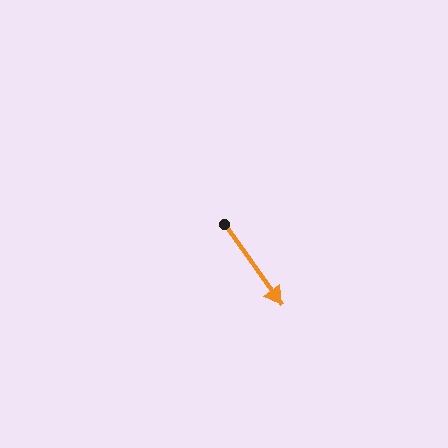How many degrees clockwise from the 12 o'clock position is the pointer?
Approximately 145 degrees.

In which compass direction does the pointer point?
Southeast.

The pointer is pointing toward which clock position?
Roughly 5 o'clock.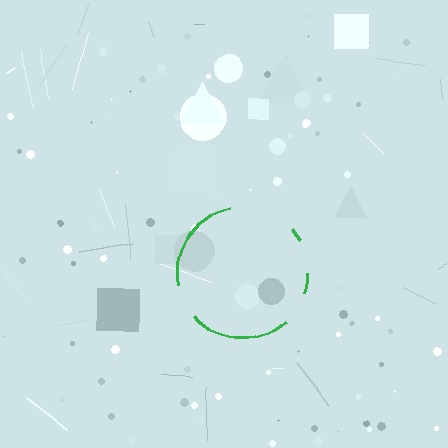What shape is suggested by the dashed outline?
The dashed outline suggests a circle.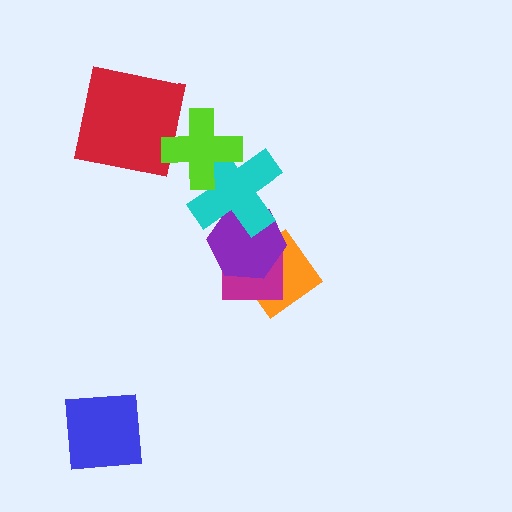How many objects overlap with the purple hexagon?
3 objects overlap with the purple hexagon.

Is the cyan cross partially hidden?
Yes, it is partially covered by another shape.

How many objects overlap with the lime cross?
2 objects overlap with the lime cross.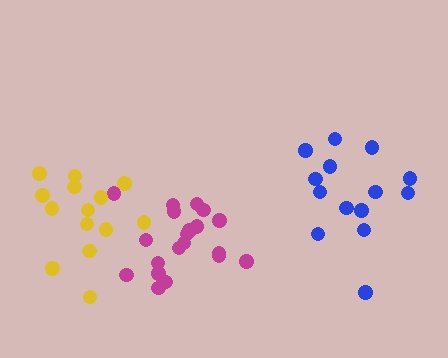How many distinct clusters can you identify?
There are 3 distinct clusters.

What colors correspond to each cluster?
The clusters are colored: blue, magenta, yellow.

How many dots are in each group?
Group 1: 14 dots, Group 2: 20 dots, Group 3: 14 dots (48 total).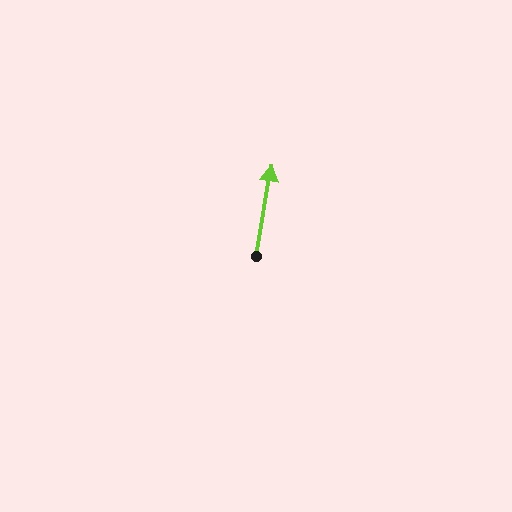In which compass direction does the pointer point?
North.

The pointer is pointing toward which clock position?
Roughly 12 o'clock.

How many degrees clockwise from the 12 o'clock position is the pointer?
Approximately 10 degrees.